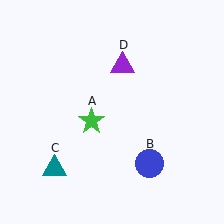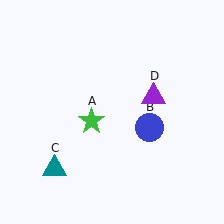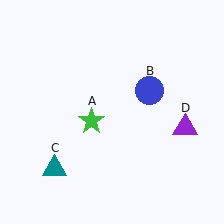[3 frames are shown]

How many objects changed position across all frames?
2 objects changed position: blue circle (object B), purple triangle (object D).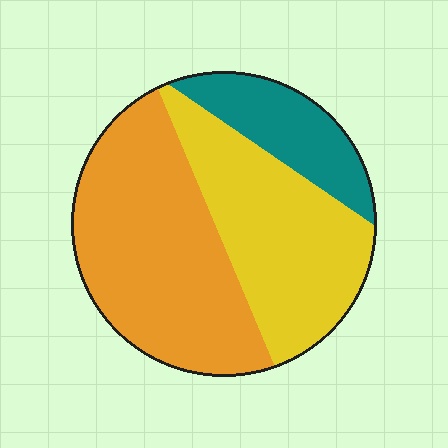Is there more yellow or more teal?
Yellow.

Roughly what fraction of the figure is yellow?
Yellow takes up between a third and a half of the figure.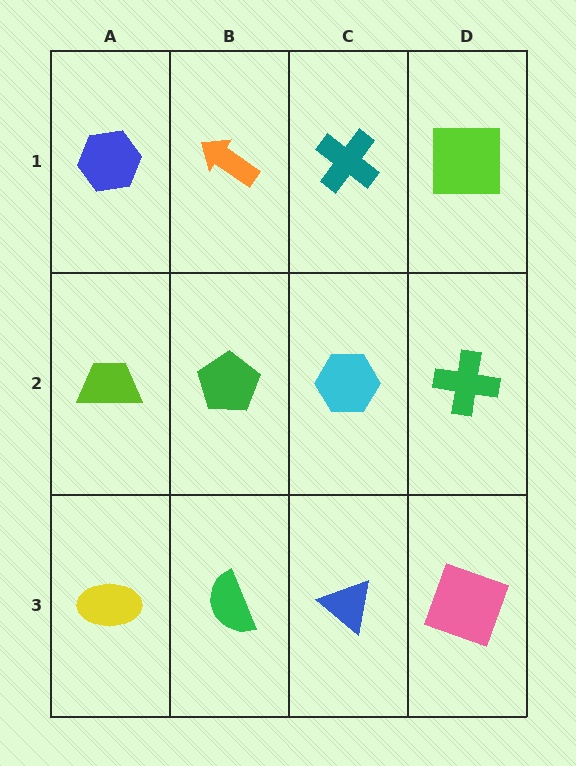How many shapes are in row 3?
4 shapes.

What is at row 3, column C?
A blue triangle.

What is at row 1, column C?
A teal cross.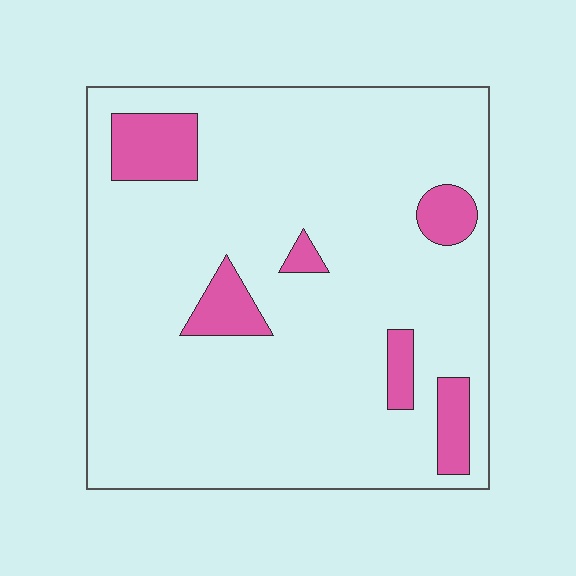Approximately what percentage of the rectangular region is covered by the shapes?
Approximately 10%.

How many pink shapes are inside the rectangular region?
6.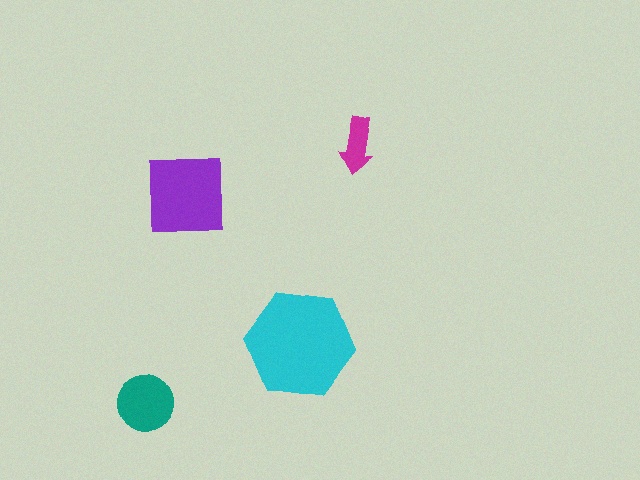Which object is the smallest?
The magenta arrow.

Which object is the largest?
The cyan hexagon.